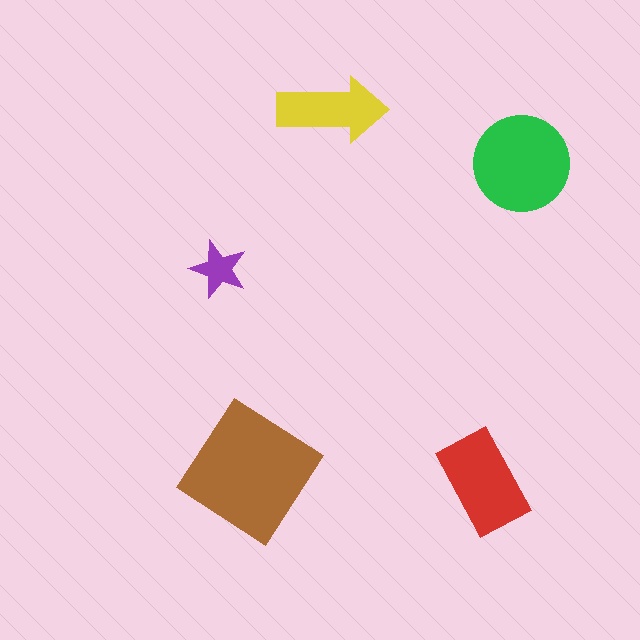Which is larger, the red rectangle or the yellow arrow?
The red rectangle.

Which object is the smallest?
The purple star.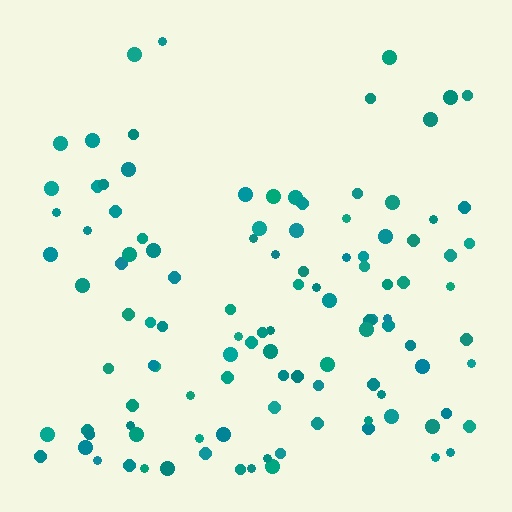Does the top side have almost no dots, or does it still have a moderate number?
Still a moderate number, just noticeably fewer than the bottom.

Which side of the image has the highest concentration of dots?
The bottom.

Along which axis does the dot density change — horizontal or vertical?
Vertical.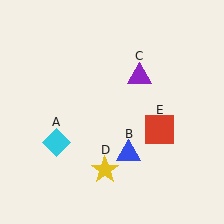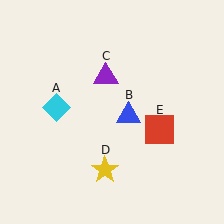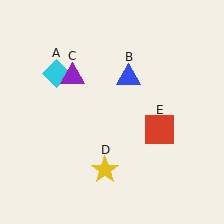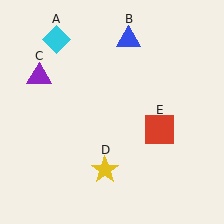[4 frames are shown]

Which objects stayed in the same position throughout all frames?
Yellow star (object D) and red square (object E) remained stationary.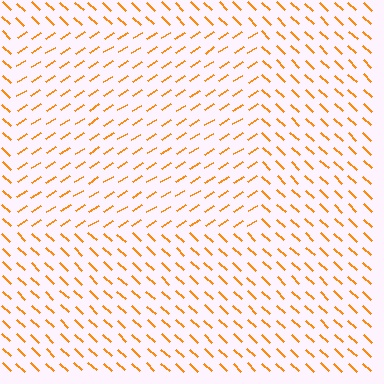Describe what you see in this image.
The image is filled with small orange line segments. A rectangle region in the image has lines oriented differently from the surrounding lines, creating a visible texture boundary.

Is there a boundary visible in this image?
Yes, there is a texture boundary formed by a change in line orientation.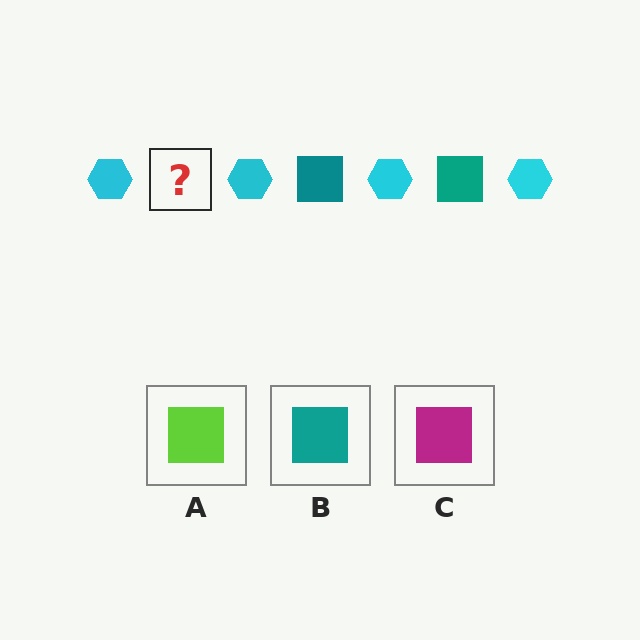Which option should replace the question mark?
Option B.